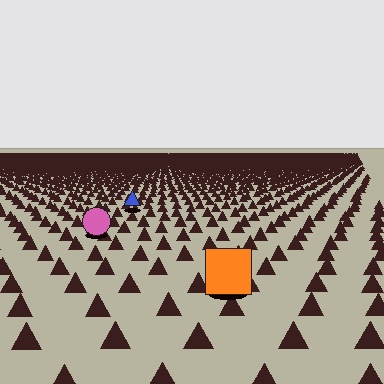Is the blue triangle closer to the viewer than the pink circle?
No. The pink circle is closer — you can tell from the texture gradient: the ground texture is coarser near it.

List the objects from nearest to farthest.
From nearest to farthest: the orange square, the pink circle, the blue triangle.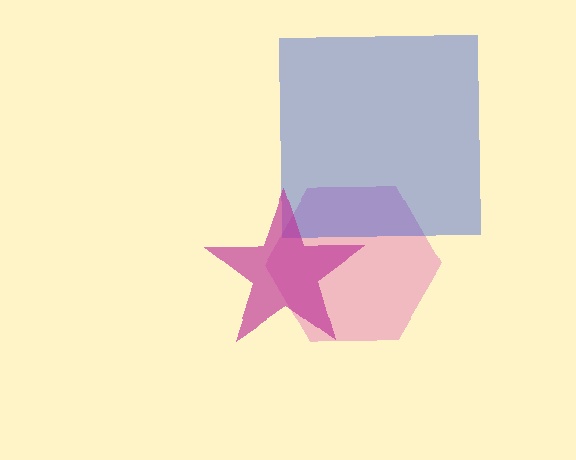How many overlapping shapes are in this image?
There are 3 overlapping shapes in the image.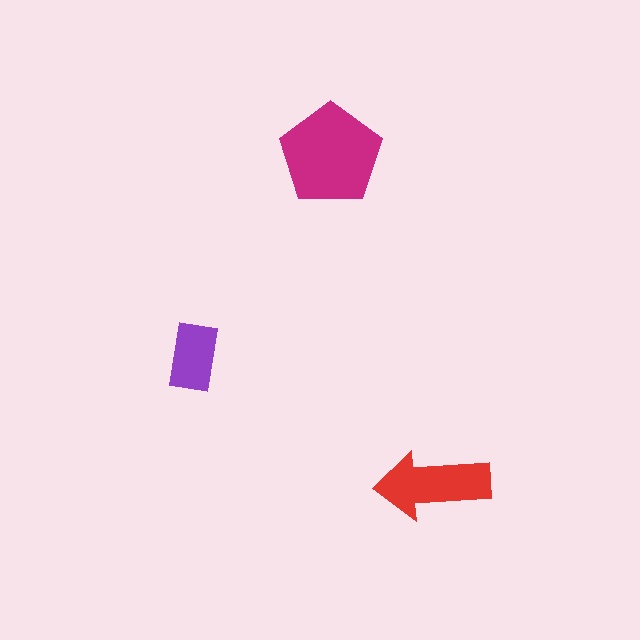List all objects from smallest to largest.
The purple rectangle, the red arrow, the magenta pentagon.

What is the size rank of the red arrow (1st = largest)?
2nd.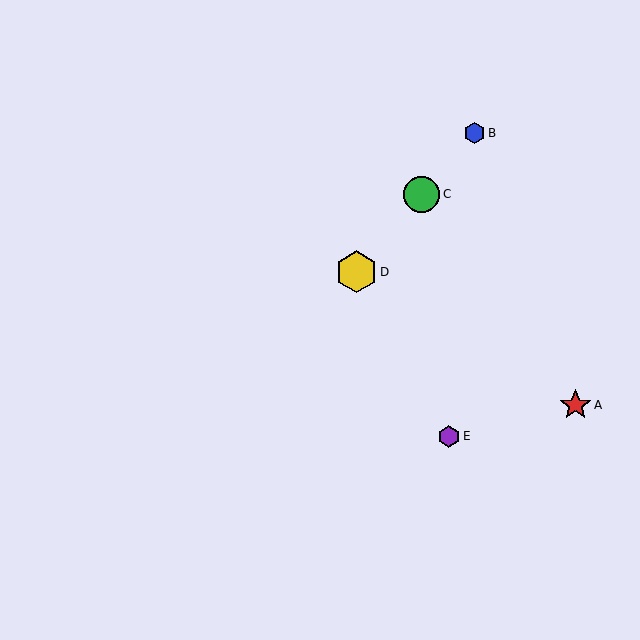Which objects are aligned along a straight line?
Objects B, C, D are aligned along a straight line.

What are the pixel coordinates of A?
Object A is at (575, 405).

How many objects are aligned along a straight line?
3 objects (B, C, D) are aligned along a straight line.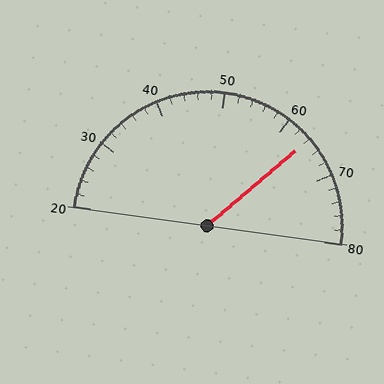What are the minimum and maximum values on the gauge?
The gauge ranges from 20 to 80.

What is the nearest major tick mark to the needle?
The nearest major tick mark is 60.